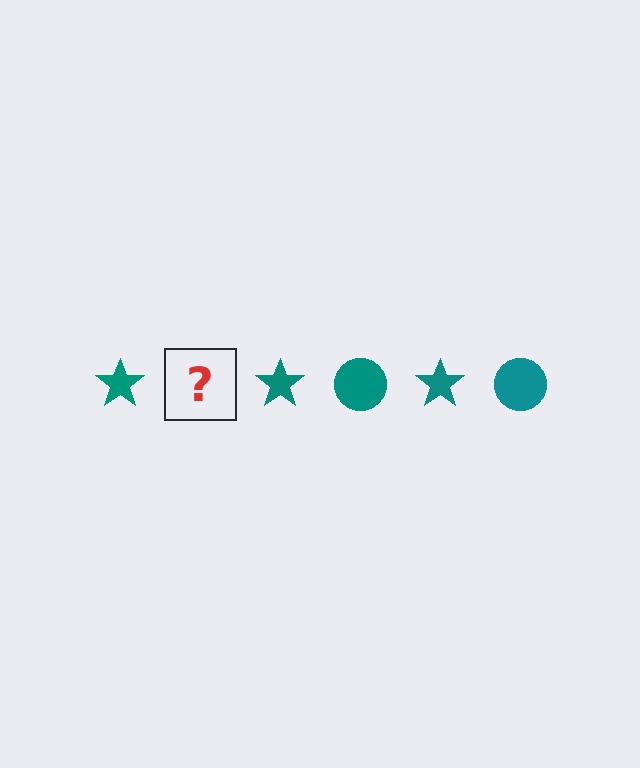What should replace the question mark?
The question mark should be replaced with a teal circle.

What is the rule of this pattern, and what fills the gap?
The rule is that the pattern cycles through star, circle shapes in teal. The gap should be filled with a teal circle.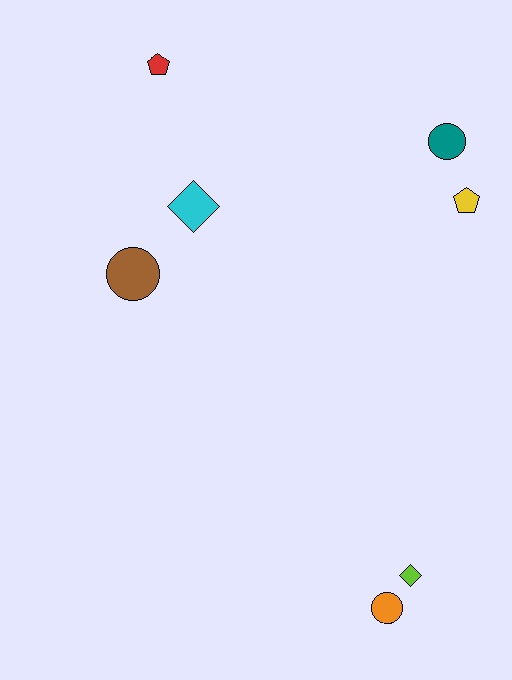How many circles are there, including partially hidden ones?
There are 3 circles.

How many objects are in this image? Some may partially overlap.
There are 7 objects.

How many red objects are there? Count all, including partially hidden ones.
There is 1 red object.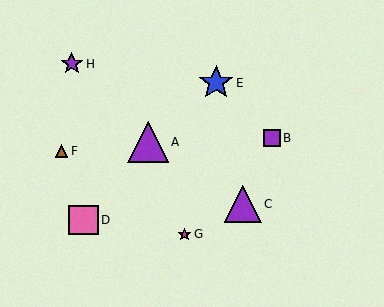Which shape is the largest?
The purple triangle (labeled A) is the largest.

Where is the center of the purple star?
The center of the purple star is at (72, 64).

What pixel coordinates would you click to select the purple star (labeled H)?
Click at (72, 64) to select the purple star H.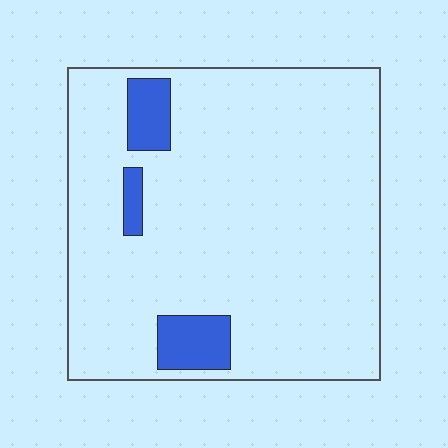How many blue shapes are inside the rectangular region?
3.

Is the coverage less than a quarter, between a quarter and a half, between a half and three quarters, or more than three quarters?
Less than a quarter.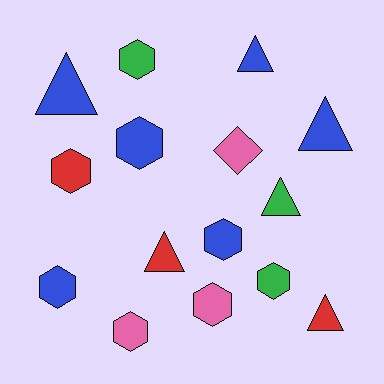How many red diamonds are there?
There are no red diamonds.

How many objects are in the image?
There are 15 objects.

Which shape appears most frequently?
Hexagon, with 8 objects.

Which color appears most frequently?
Blue, with 6 objects.